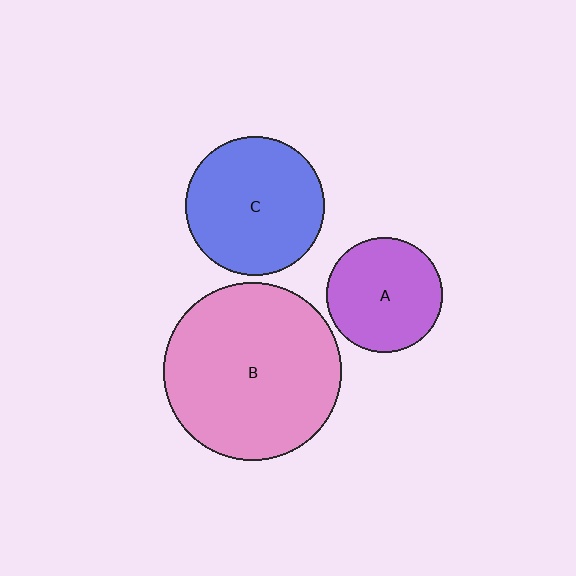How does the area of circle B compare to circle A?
Approximately 2.4 times.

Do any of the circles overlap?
No, none of the circles overlap.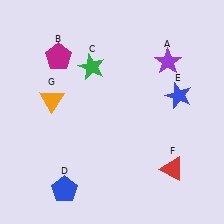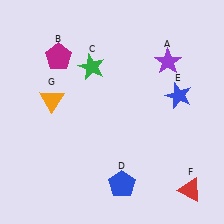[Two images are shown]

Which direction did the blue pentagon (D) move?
The blue pentagon (D) moved right.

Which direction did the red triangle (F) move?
The red triangle (F) moved down.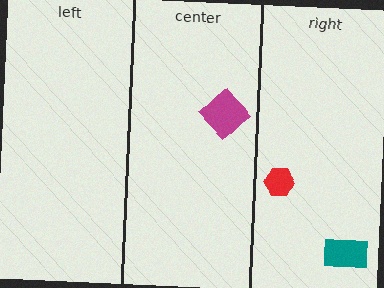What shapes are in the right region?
The teal rectangle, the red hexagon.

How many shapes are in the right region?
2.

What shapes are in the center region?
The magenta diamond.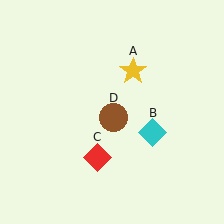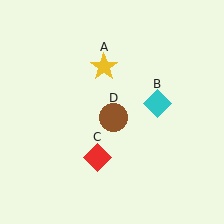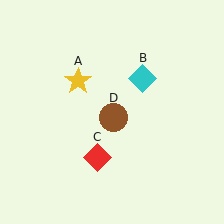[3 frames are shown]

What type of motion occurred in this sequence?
The yellow star (object A), cyan diamond (object B) rotated counterclockwise around the center of the scene.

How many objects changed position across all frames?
2 objects changed position: yellow star (object A), cyan diamond (object B).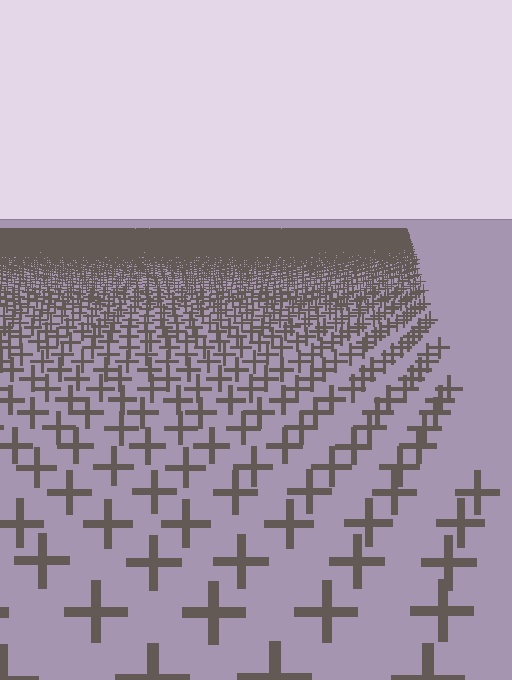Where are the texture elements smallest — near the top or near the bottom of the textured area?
Near the top.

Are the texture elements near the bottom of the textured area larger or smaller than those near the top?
Larger. Near the bottom, elements are closer to the viewer and appear at a bigger on-screen size.